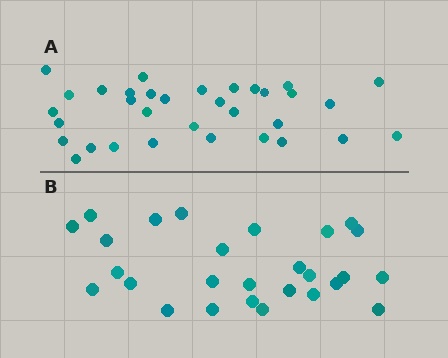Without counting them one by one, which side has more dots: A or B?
Region A (the top region) has more dots.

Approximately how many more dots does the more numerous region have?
Region A has about 6 more dots than region B.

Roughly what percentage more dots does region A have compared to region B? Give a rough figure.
About 20% more.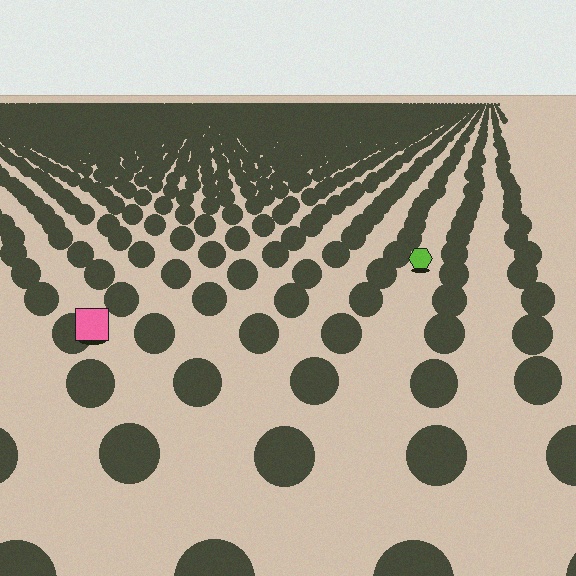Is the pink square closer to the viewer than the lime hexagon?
Yes. The pink square is closer — you can tell from the texture gradient: the ground texture is coarser near it.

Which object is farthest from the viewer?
The lime hexagon is farthest from the viewer. It appears smaller and the ground texture around it is denser.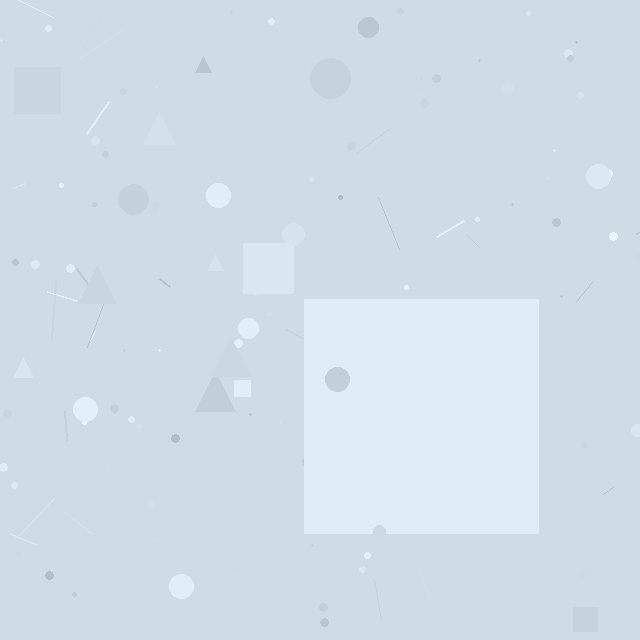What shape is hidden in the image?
A square is hidden in the image.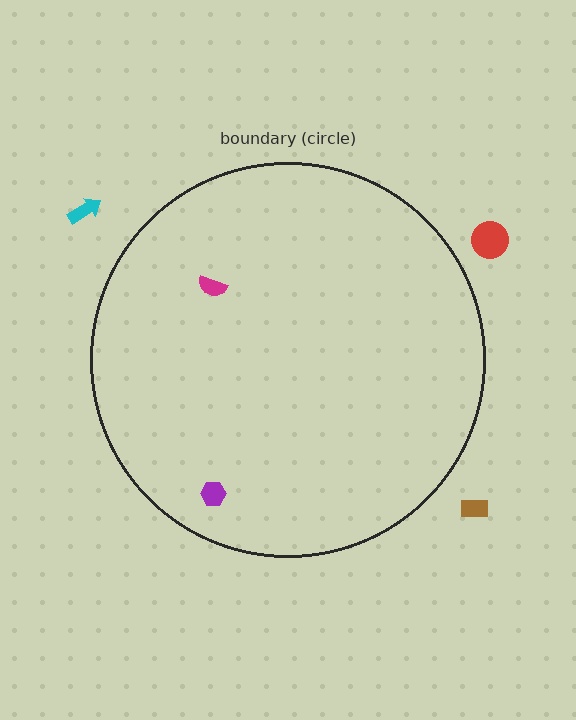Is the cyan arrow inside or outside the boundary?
Outside.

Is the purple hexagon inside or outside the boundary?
Inside.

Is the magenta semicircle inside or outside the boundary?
Inside.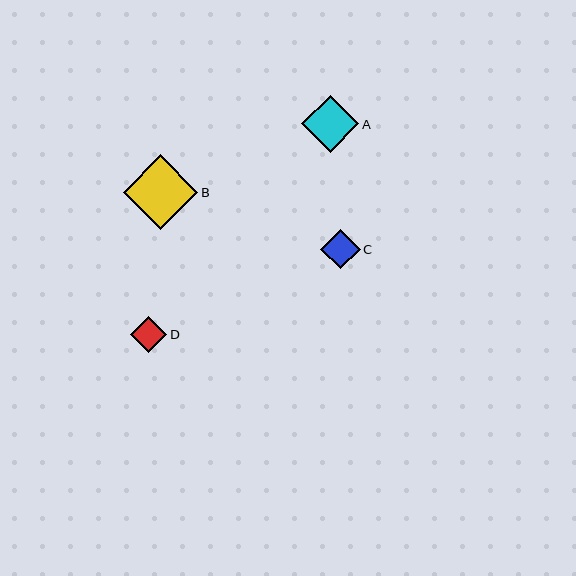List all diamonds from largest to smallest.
From largest to smallest: B, A, C, D.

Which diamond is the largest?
Diamond B is the largest with a size of approximately 75 pixels.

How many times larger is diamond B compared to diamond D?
Diamond B is approximately 2.1 times the size of diamond D.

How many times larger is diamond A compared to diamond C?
Diamond A is approximately 1.4 times the size of diamond C.